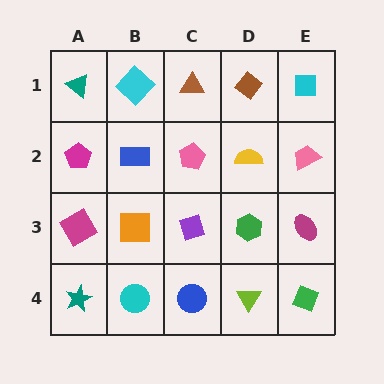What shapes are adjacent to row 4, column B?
An orange square (row 3, column B), a teal star (row 4, column A), a blue circle (row 4, column C).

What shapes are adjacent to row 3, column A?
A magenta pentagon (row 2, column A), a teal star (row 4, column A), an orange square (row 3, column B).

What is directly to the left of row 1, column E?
A brown diamond.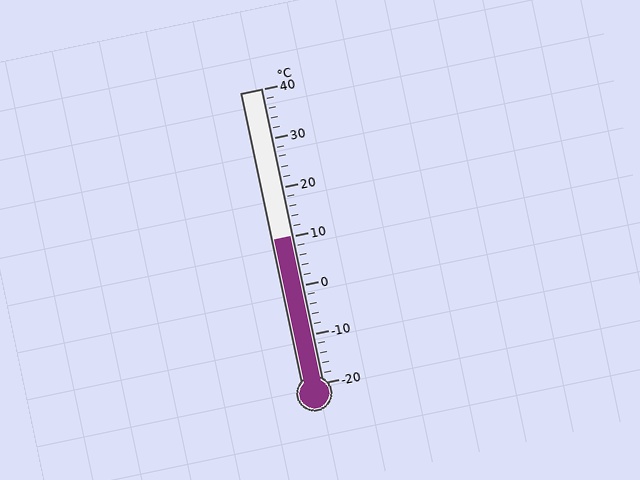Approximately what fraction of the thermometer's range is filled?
The thermometer is filled to approximately 50% of its range.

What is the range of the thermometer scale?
The thermometer scale ranges from -20°C to 40°C.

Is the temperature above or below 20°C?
The temperature is below 20°C.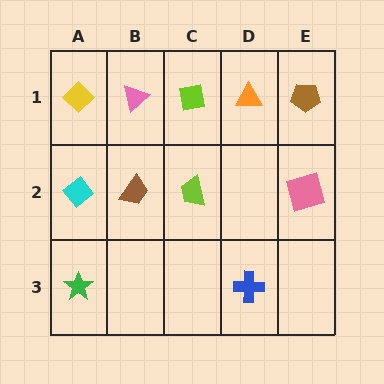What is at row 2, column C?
A lime trapezoid.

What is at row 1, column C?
A lime square.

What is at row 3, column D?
A blue cross.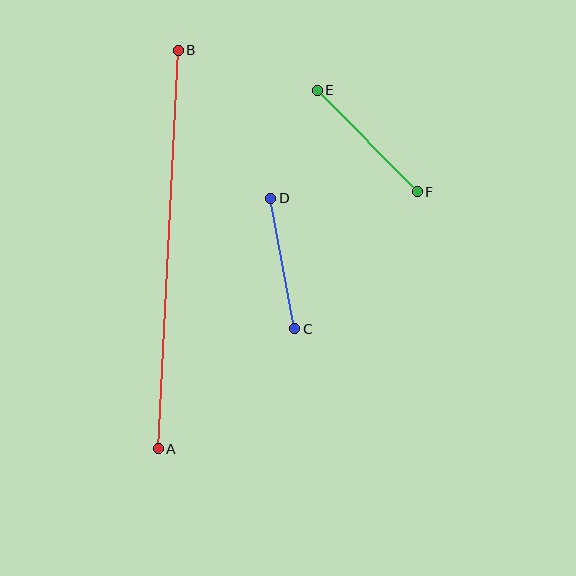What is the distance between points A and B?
The distance is approximately 399 pixels.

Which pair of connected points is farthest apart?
Points A and B are farthest apart.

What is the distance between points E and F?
The distance is approximately 143 pixels.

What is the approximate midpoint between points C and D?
The midpoint is at approximately (283, 264) pixels.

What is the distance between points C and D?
The distance is approximately 132 pixels.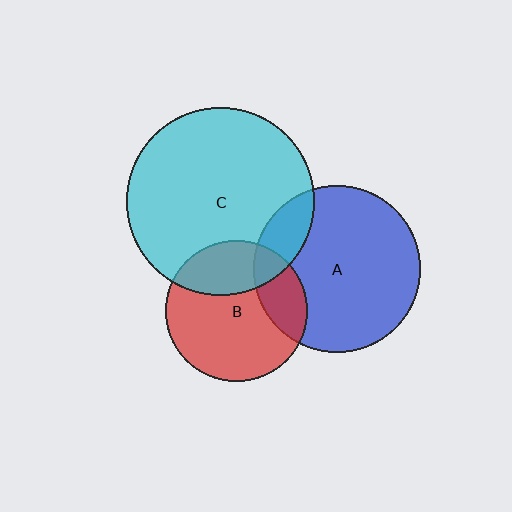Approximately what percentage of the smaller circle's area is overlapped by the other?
Approximately 15%.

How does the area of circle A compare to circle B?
Approximately 1.4 times.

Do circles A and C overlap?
Yes.